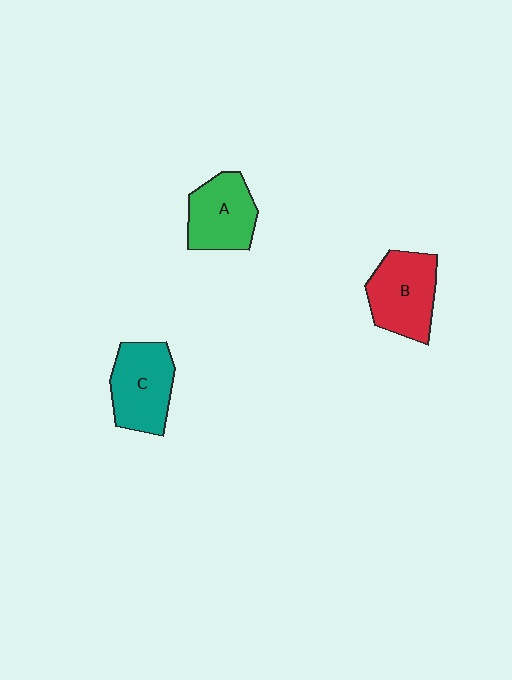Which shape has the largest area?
Shape B (red).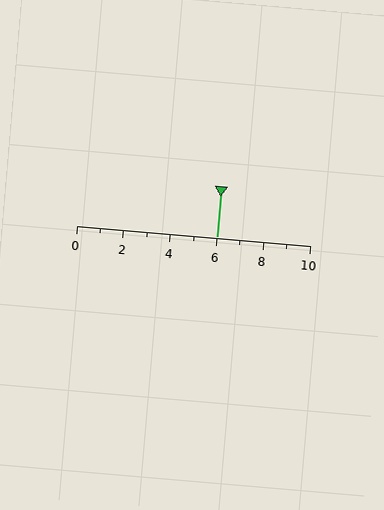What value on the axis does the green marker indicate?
The marker indicates approximately 6.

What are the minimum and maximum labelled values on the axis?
The axis runs from 0 to 10.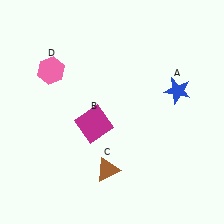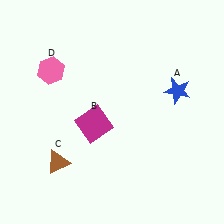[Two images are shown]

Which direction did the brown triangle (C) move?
The brown triangle (C) moved left.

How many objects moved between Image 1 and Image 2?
1 object moved between the two images.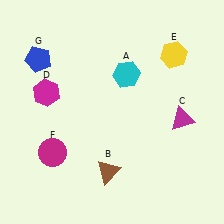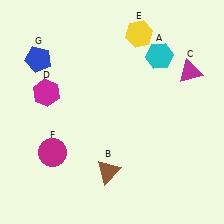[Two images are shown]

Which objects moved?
The objects that moved are: the cyan hexagon (A), the magenta triangle (C), the yellow hexagon (E).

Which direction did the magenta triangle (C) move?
The magenta triangle (C) moved up.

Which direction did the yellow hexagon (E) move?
The yellow hexagon (E) moved left.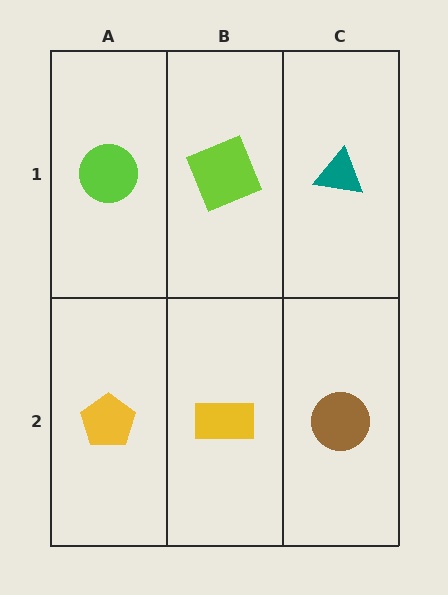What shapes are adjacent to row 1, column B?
A yellow rectangle (row 2, column B), a lime circle (row 1, column A), a teal triangle (row 1, column C).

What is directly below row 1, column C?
A brown circle.